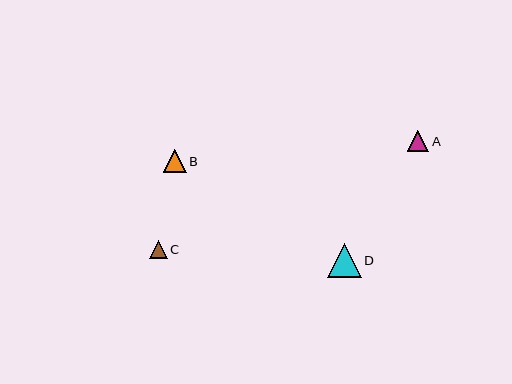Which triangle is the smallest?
Triangle C is the smallest with a size of approximately 18 pixels.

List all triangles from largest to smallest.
From largest to smallest: D, B, A, C.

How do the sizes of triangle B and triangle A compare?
Triangle B and triangle A are approximately the same size.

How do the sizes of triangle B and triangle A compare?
Triangle B and triangle A are approximately the same size.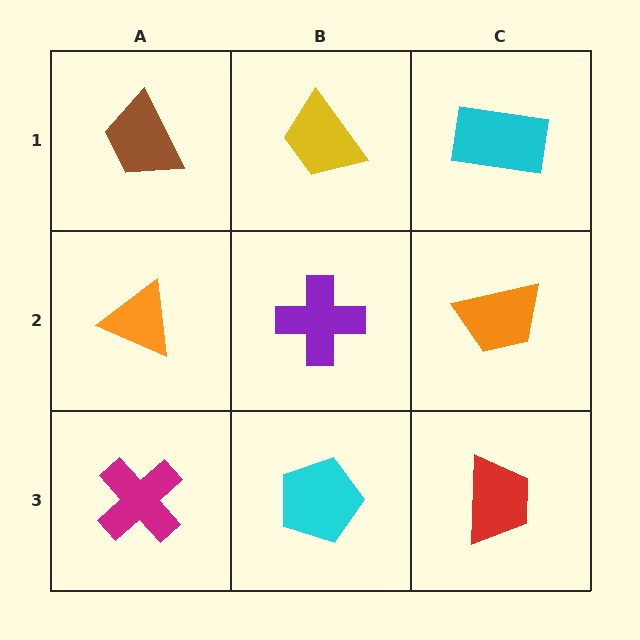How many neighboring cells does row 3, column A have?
2.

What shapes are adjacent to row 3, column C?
An orange trapezoid (row 2, column C), a cyan pentagon (row 3, column B).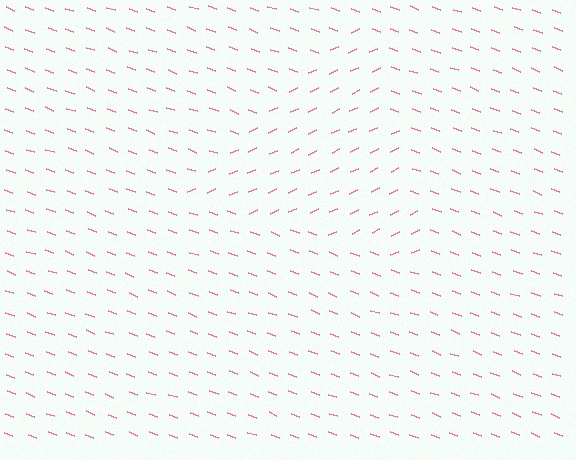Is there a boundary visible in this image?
Yes, there is a texture boundary formed by a change in line orientation.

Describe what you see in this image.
The image is filled with small pink line segments. A triangle region in the image has lines oriented differently from the surrounding lines, creating a visible texture boundary.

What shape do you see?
I see a triangle.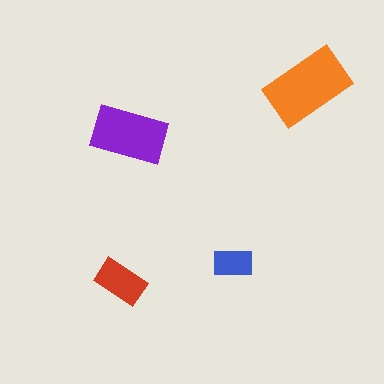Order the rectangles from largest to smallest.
the orange one, the purple one, the red one, the blue one.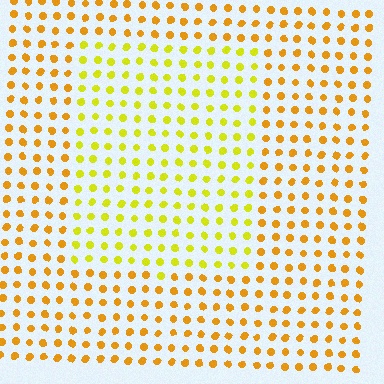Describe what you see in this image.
The image is filled with small orange elements in a uniform arrangement. A rectangle-shaped region is visible where the elements are tinted to a slightly different hue, forming a subtle color boundary.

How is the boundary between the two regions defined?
The boundary is defined purely by a slight shift in hue (about 28 degrees). Spacing, size, and orientation are identical on both sides.